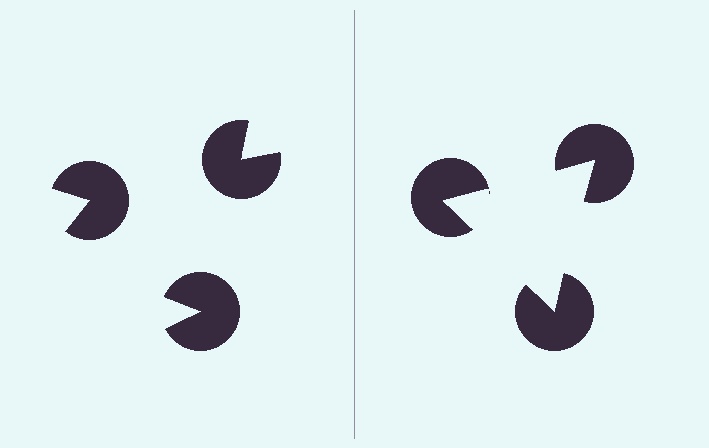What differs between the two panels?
The pac-man discs are positioned identically on both sides; only the wedge orientations differ. On the right they align to a triangle; on the left they are misaligned.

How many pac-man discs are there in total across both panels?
6 — 3 on each side.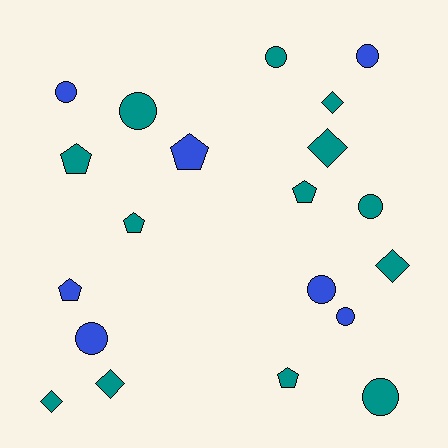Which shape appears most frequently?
Circle, with 9 objects.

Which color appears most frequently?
Teal, with 13 objects.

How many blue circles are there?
There are 5 blue circles.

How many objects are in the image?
There are 20 objects.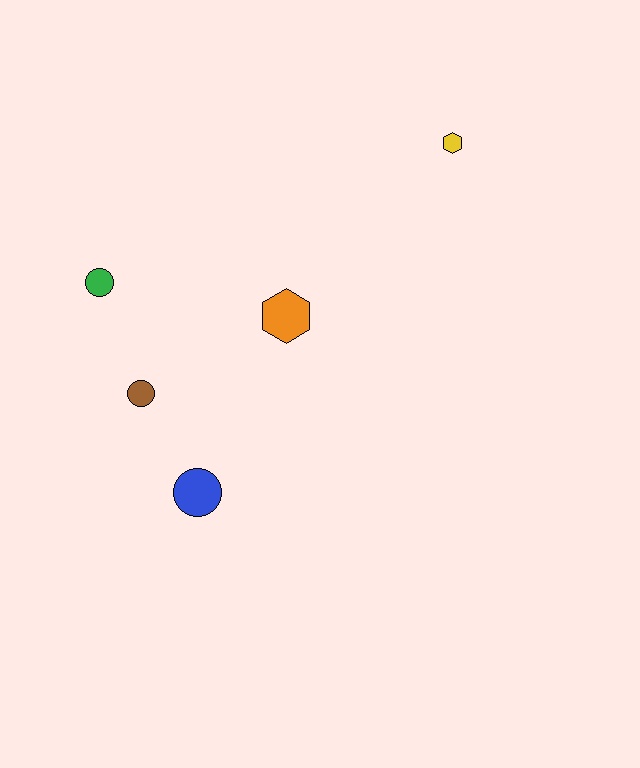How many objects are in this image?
There are 5 objects.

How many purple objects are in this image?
There are no purple objects.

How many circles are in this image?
There are 3 circles.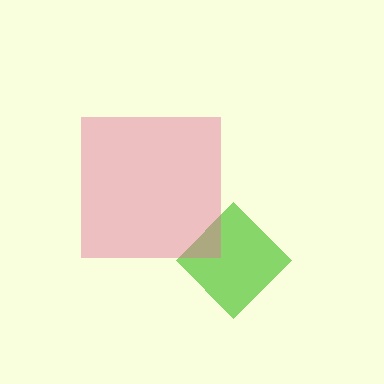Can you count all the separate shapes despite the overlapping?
Yes, there are 2 separate shapes.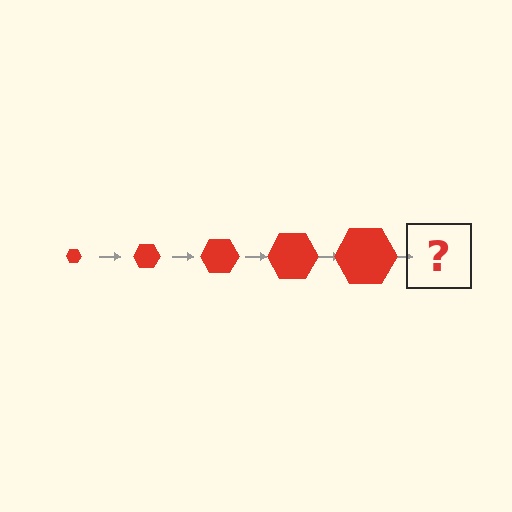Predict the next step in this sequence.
The next step is a red hexagon, larger than the previous one.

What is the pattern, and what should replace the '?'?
The pattern is that the hexagon gets progressively larger each step. The '?' should be a red hexagon, larger than the previous one.